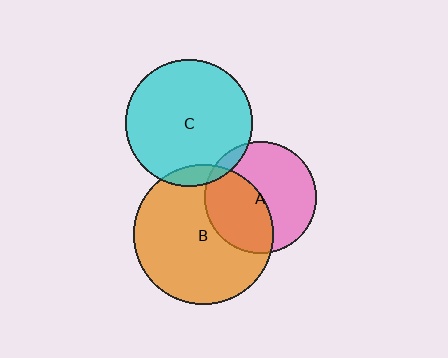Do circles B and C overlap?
Yes.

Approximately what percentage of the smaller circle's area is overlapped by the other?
Approximately 10%.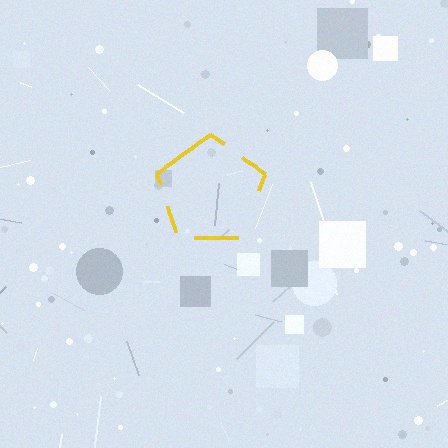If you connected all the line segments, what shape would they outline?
They would outline a pentagon.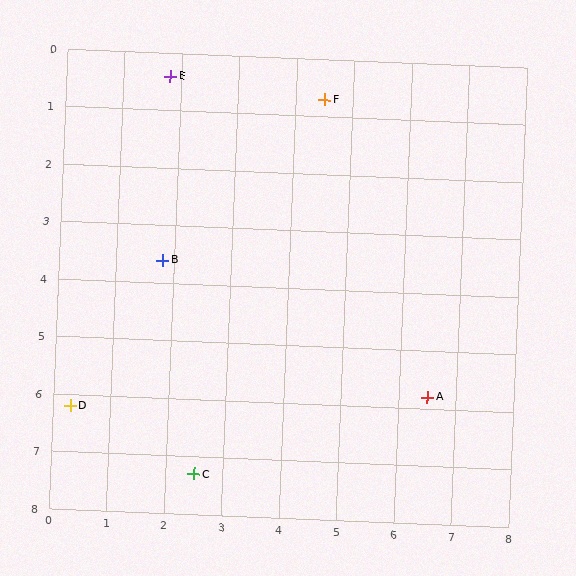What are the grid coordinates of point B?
Point B is at approximately (1.8, 3.6).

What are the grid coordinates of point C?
Point C is at approximately (2.5, 7.3).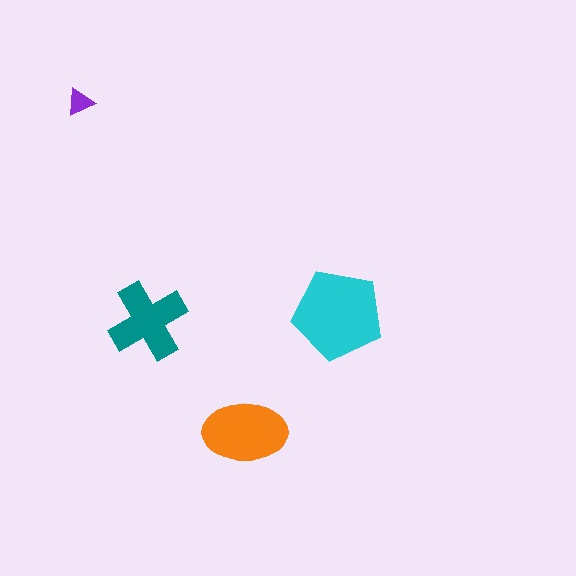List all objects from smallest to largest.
The purple triangle, the teal cross, the orange ellipse, the cyan pentagon.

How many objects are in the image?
There are 4 objects in the image.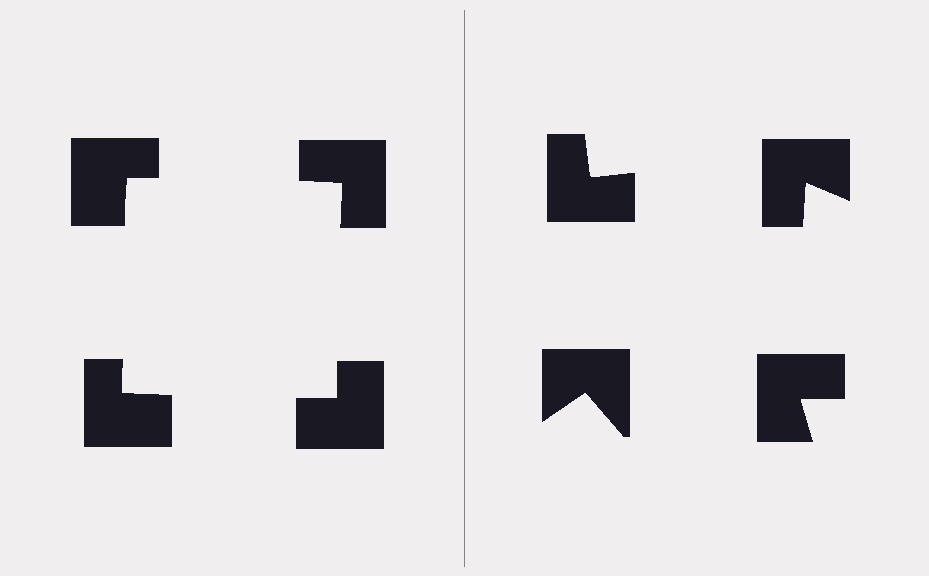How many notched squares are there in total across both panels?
8 — 4 on each side.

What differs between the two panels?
The notched squares are positioned identically on both sides; only the wedge orientations differ. On the left they align to a square; on the right they are misaligned.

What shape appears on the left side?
An illusory square.